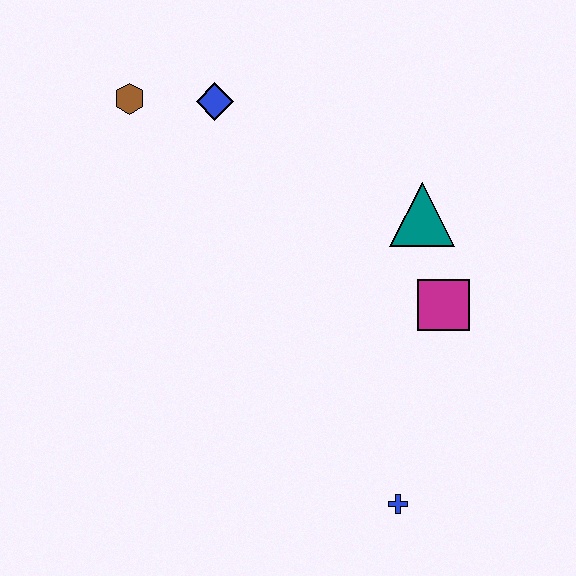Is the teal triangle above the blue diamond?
No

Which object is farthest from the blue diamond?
The blue cross is farthest from the blue diamond.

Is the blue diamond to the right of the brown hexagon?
Yes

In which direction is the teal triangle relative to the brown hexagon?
The teal triangle is to the right of the brown hexagon.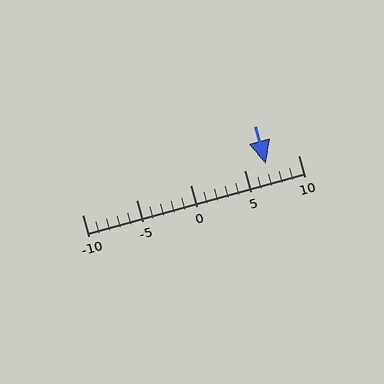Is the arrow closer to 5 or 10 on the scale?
The arrow is closer to 5.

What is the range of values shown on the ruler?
The ruler shows values from -10 to 10.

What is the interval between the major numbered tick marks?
The major tick marks are spaced 5 units apart.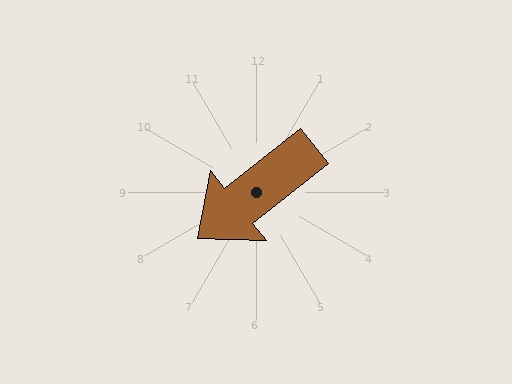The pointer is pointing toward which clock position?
Roughly 8 o'clock.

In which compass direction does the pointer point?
Southwest.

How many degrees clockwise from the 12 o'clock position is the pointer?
Approximately 232 degrees.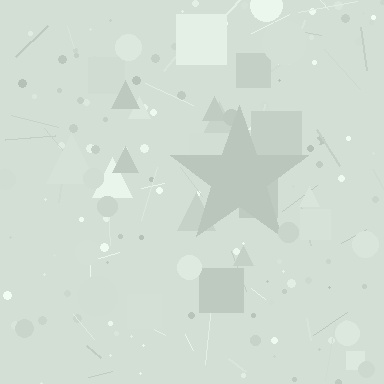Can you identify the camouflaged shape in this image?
The camouflaged shape is a star.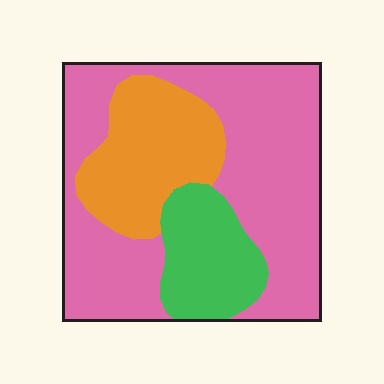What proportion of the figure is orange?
Orange takes up between a sixth and a third of the figure.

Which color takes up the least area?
Green, at roughly 15%.